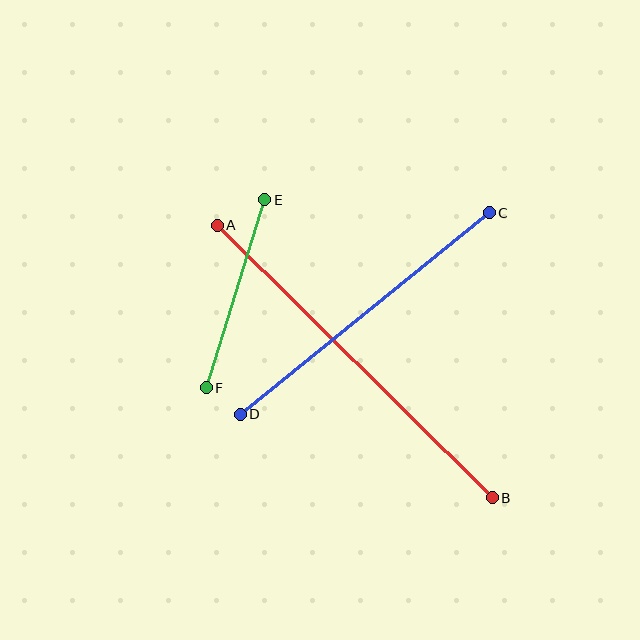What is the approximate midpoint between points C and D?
The midpoint is at approximately (365, 314) pixels.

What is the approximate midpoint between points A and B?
The midpoint is at approximately (355, 362) pixels.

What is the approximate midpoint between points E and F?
The midpoint is at approximately (236, 294) pixels.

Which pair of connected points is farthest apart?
Points A and B are farthest apart.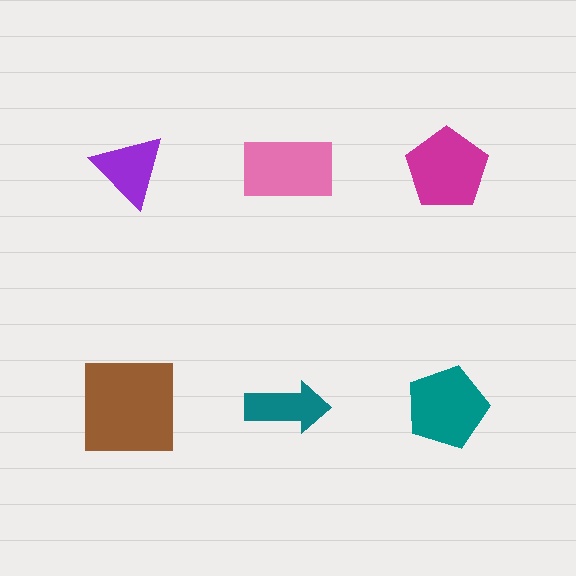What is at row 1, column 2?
A pink rectangle.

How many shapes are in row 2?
3 shapes.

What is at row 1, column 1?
A purple triangle.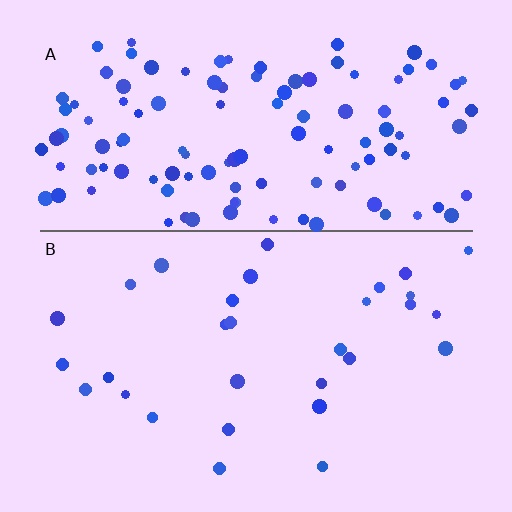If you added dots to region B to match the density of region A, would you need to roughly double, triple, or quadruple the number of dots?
Approximately quadruple.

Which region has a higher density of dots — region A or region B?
A (the top).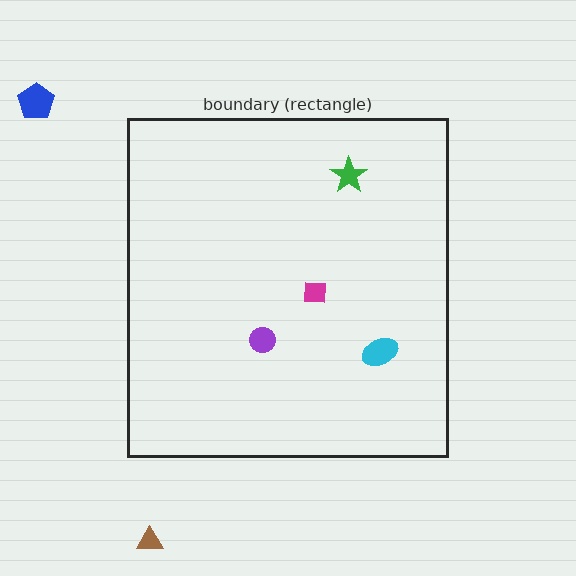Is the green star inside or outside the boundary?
Inside.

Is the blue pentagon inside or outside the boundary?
Outside.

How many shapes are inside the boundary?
4 inside, 2 outside.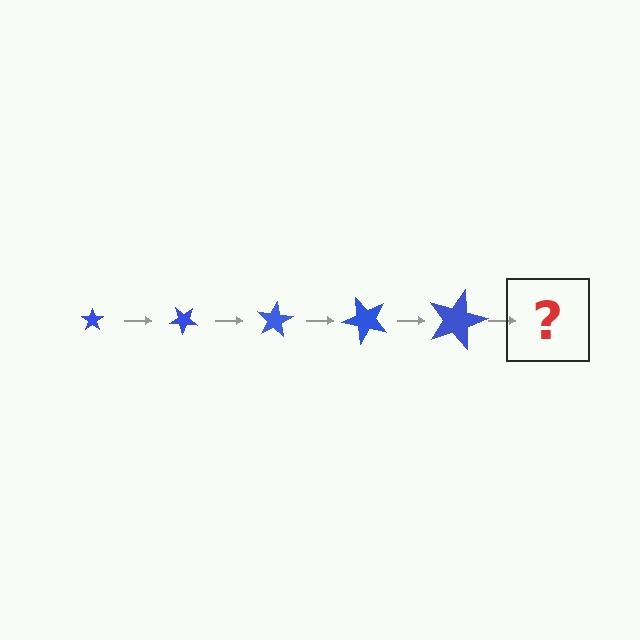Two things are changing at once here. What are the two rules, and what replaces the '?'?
The two rules are that the star grows larger each step and it rotates 40 degrees each step. The '?' should be a star, larger than the previous one and rotated 200 degrees from the start.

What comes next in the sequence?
The next element should be a star, larger than the previous one and rotated 200 degrees from the start.